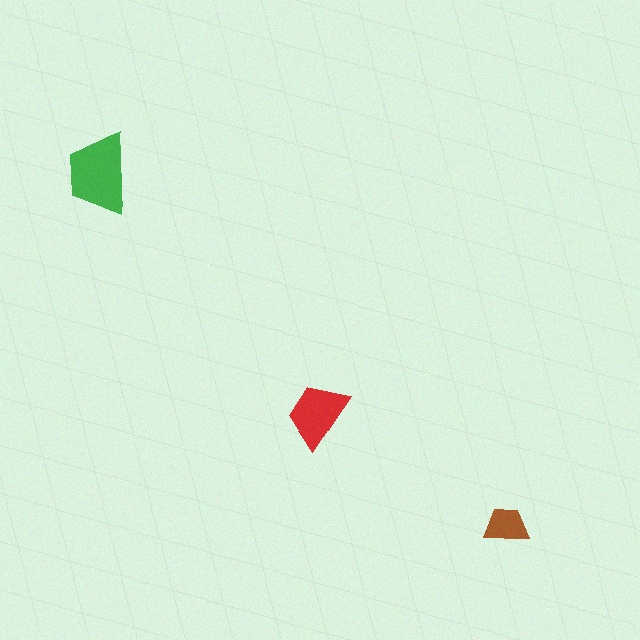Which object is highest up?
The green trapezoid is topmost.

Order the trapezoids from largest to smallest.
the green one, the red one, the brown one.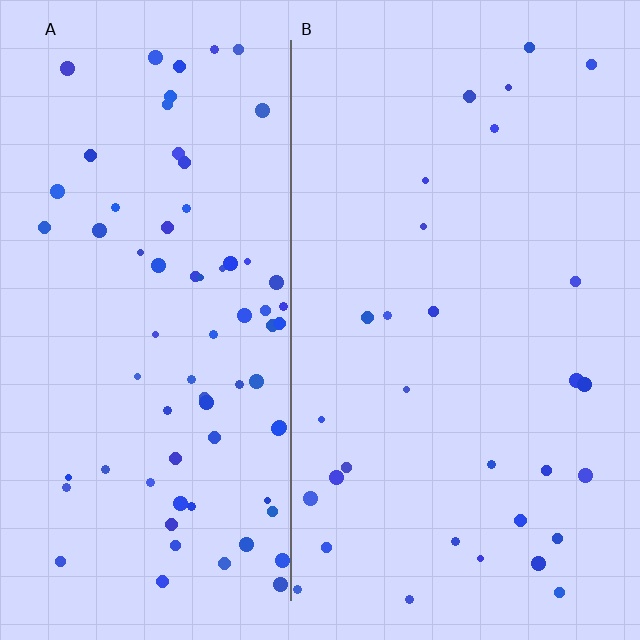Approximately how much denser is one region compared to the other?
Approximately 2.4× — region A over region B.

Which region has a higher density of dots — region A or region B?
A (the left).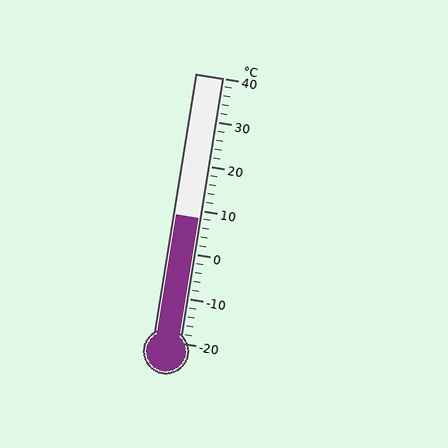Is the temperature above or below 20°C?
The temperature is below 20°C.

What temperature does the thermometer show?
The thermometer shows approximately 8°C.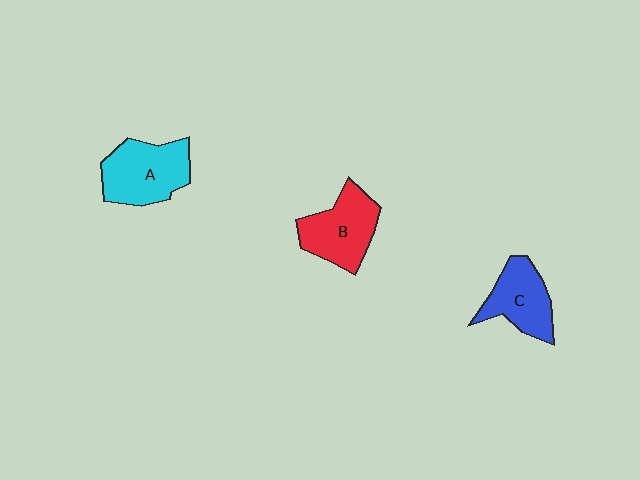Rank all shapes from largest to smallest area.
From largest to smallest: A (cyan), B (red), C (blue).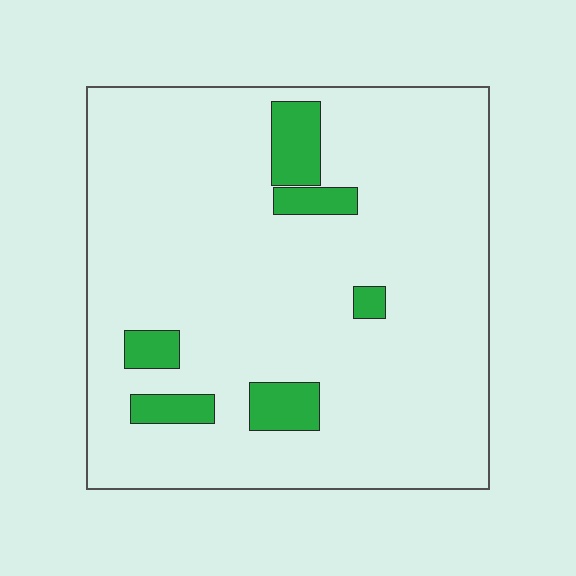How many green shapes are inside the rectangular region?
6.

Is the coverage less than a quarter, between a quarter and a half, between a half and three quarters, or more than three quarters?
Less than a quarter.